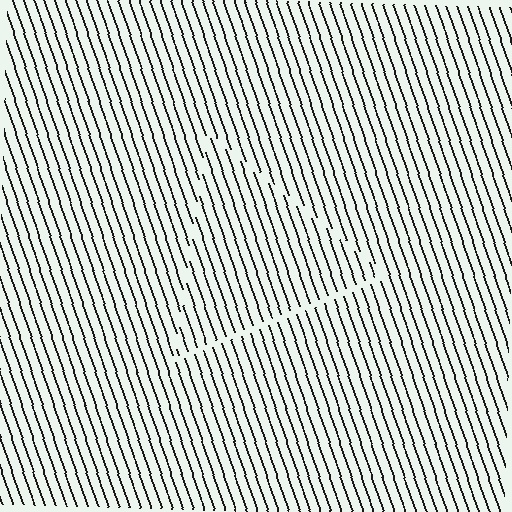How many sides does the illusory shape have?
3 sides — the line-ends trace a triangle.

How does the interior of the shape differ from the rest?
The interior of the shape contains the same grating, shifted by half a period — the contour is defined by the phase discontinuity where line-ends from the inner and outer gratings abut.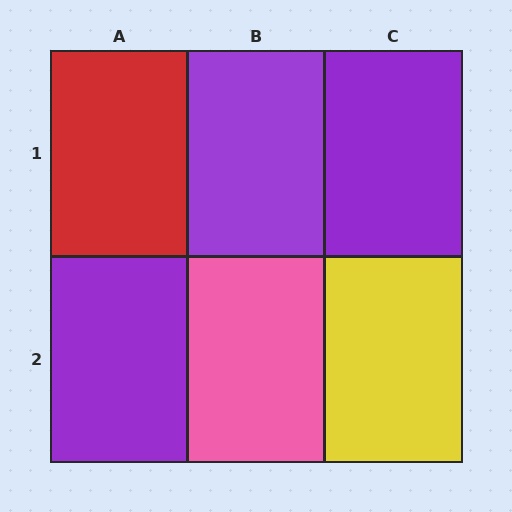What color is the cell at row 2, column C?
Yellow.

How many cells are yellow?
1 cell is yellow.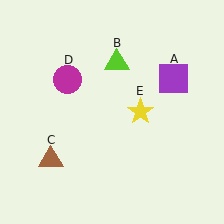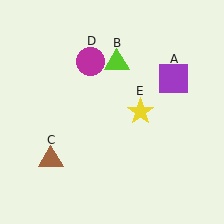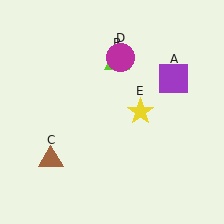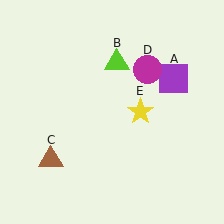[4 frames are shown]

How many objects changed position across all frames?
1 object changed position: magenta circle (object D).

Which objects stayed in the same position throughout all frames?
Purple square (object A) and lime triangle (object B) and brown triangle (object C) and yellow star (object E) remained stationary.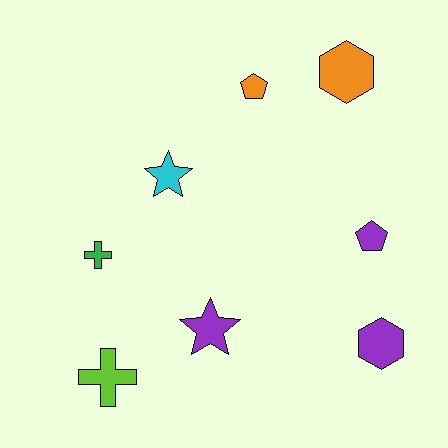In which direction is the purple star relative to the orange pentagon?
The purple star is below the orange pentagon.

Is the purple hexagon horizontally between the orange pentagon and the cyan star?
No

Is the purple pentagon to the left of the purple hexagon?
Yes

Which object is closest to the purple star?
The lime cross is closest to the purple star.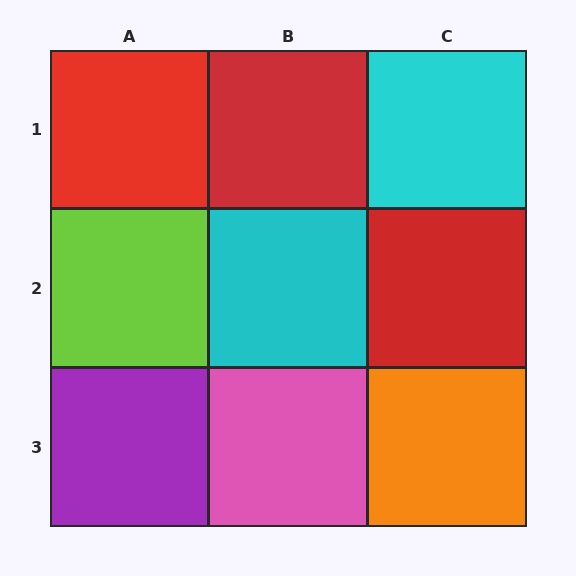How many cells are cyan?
2 cells are cyan.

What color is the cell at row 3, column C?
Orange.